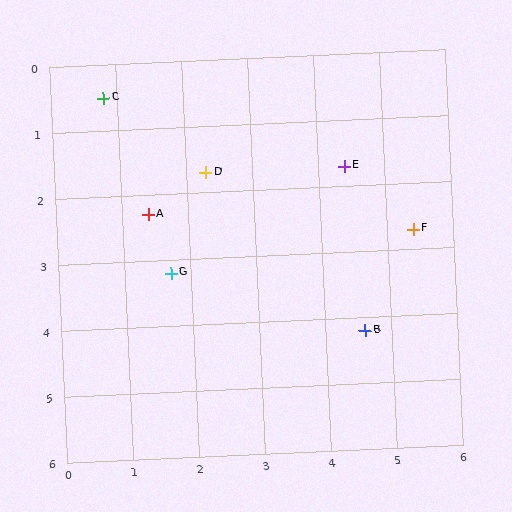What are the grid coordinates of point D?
Point D is at approximately (2.3, 1.7).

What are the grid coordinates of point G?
Point G is at approximately (1.7, 3.2).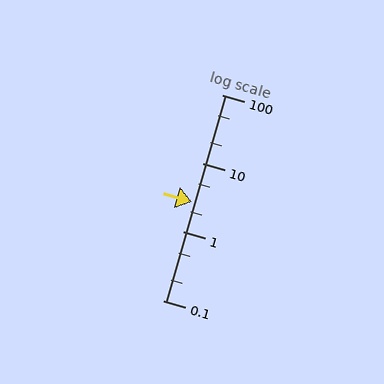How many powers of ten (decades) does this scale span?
The scale spans 3 decades, from 0.1 to 100.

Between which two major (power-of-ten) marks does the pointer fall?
The pointer is between 1 and 10.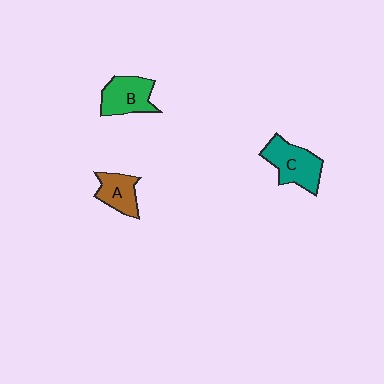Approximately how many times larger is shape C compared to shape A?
Approximately 1.5 times.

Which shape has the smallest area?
Shape A (brown).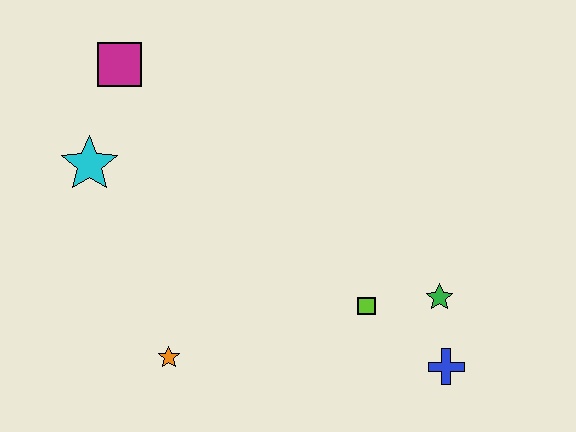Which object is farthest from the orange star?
The magenta square is farthest from the orange star.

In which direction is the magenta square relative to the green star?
The magenta square is to the left of the green star.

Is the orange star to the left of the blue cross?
Yes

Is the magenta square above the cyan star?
Yes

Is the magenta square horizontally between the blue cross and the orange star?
No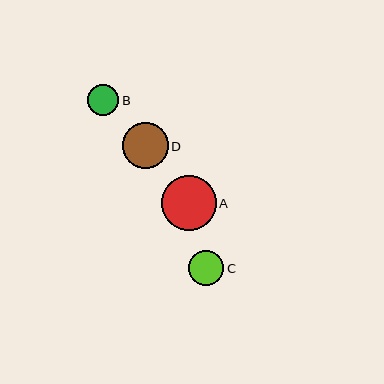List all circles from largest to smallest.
From largest to smallest: A, D, C, B.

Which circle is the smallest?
Circle B is the smallest with a size of approximately 31 pixels.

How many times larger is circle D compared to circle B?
Circle D is approximately 1.5 times the size of circle B.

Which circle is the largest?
Circle A is the largest with a size of approximately 54 pixels.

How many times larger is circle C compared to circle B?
Circle C is approximately 1.1 times the size of circle B.